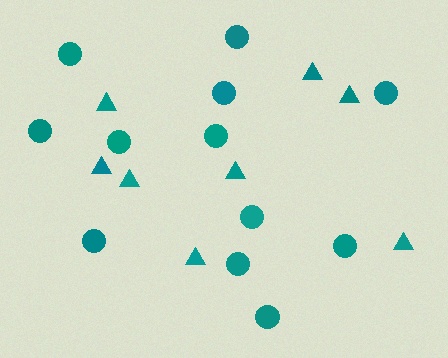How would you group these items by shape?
There are 2 groups: one group of triangles (8) and one group of circles (12).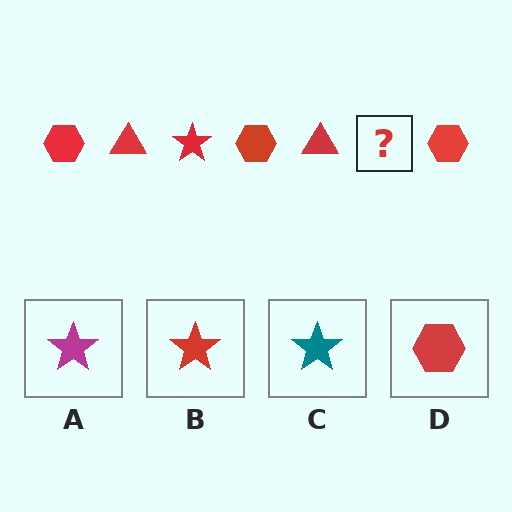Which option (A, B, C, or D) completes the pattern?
B.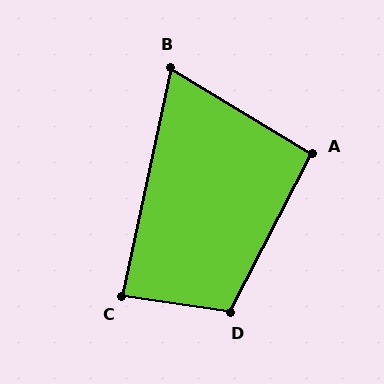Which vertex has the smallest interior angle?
B, at approximately 71 degrees.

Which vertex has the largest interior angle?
D, at approximately 109 degrees.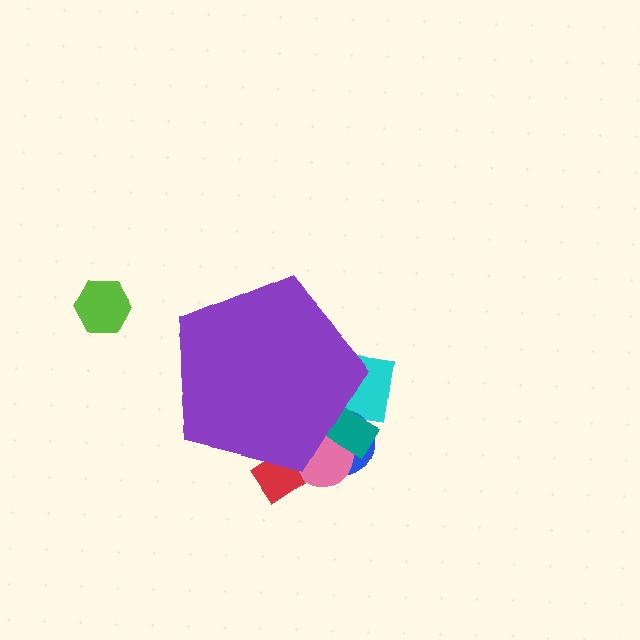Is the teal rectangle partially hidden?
Yes, the teal rectangle is partially hidden behind the purple pentagon.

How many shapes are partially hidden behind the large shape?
5 shapes are partially hidden.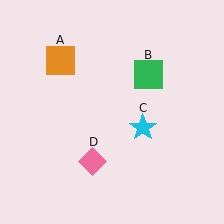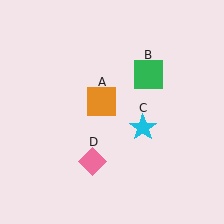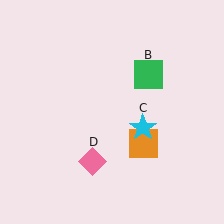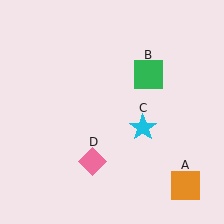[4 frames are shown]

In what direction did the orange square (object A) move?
The orange square (object A) moved down and to the right.